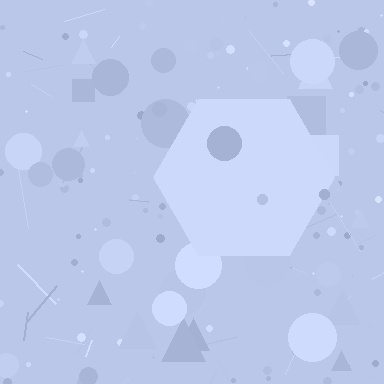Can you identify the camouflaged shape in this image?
The camouflaged shape is a hexagon.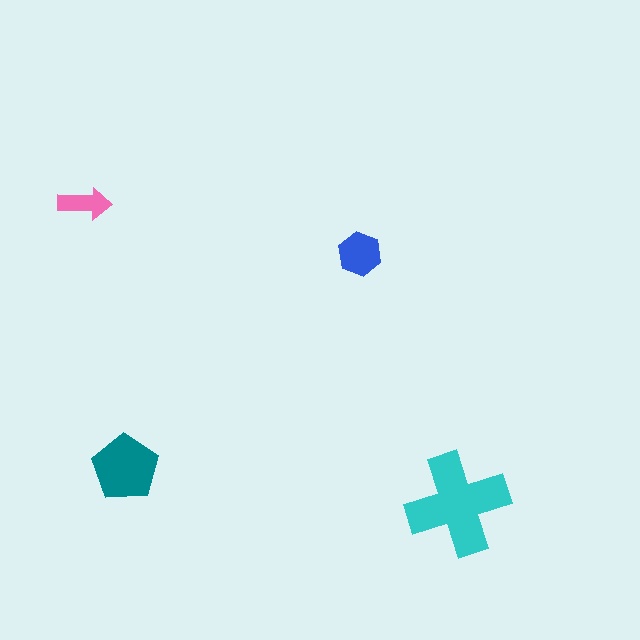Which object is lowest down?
The cyan cross is bottommost.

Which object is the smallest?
The pink arrow.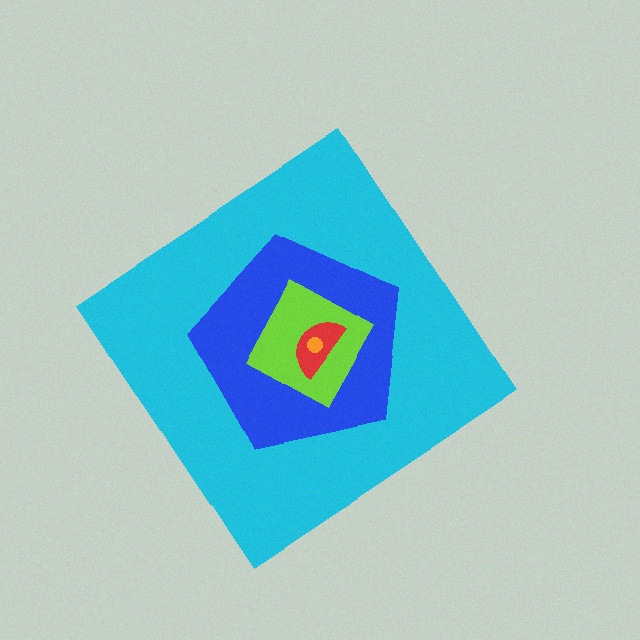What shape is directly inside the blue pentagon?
The lime square.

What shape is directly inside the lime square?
The red semicircle.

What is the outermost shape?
The cyan diamond.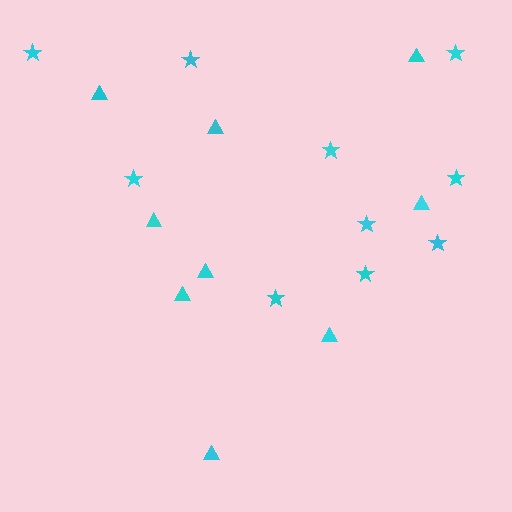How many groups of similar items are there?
There are 2 groups: one group of stars (10) and one group of triangles (9).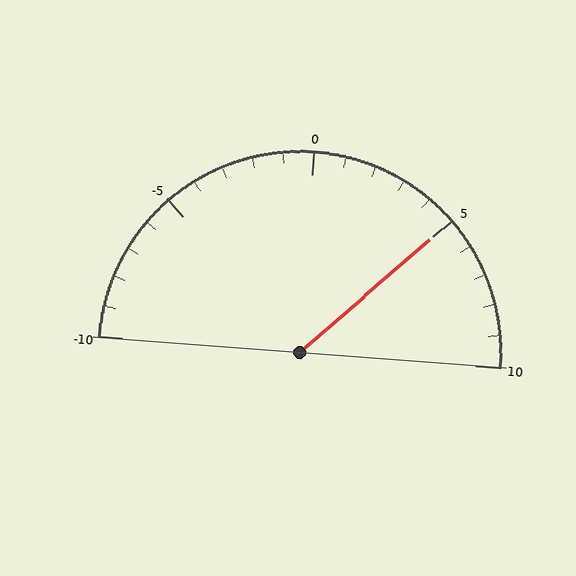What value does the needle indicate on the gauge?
The needle indicates approximately 5.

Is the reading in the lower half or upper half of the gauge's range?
The reading is in the upper half of the range (-10 to 10).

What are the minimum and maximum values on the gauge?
The gauge ranges from -10 to 10.